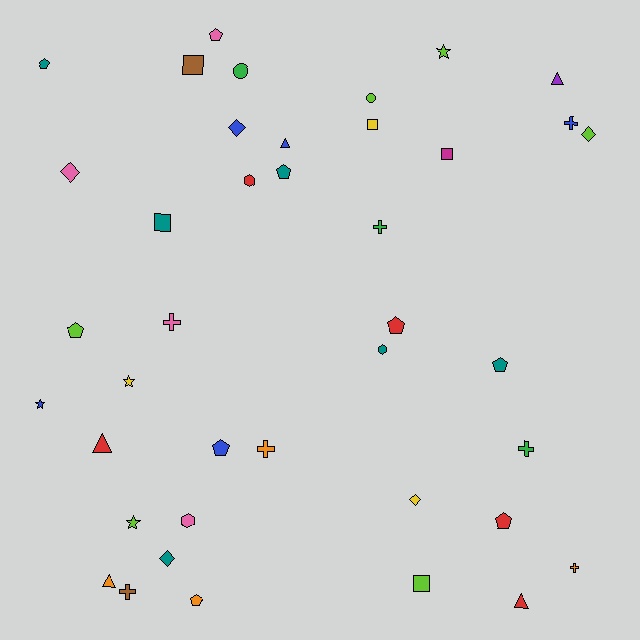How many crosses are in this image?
There are 7 crosses.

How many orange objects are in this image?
There are 4 orange objects.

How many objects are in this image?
There are 40 objects.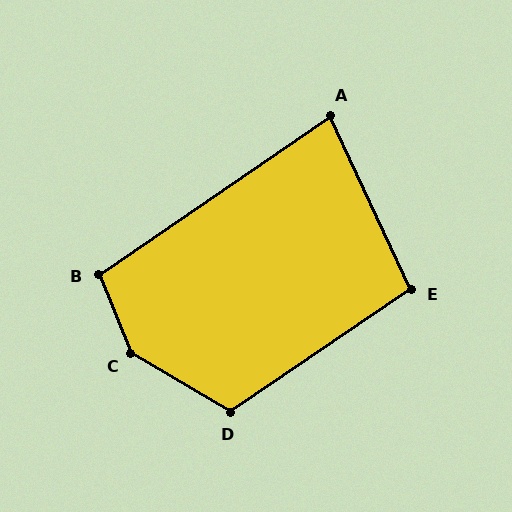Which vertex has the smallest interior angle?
A, at approximately 80 degrees.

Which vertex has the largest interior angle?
C, at approximately 143 degrees.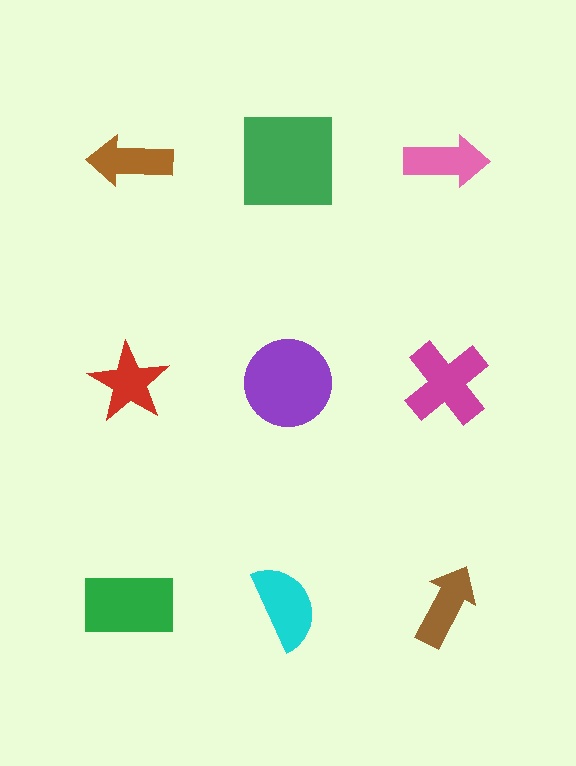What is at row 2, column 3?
A magenta cross.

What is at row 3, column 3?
A brown arrow.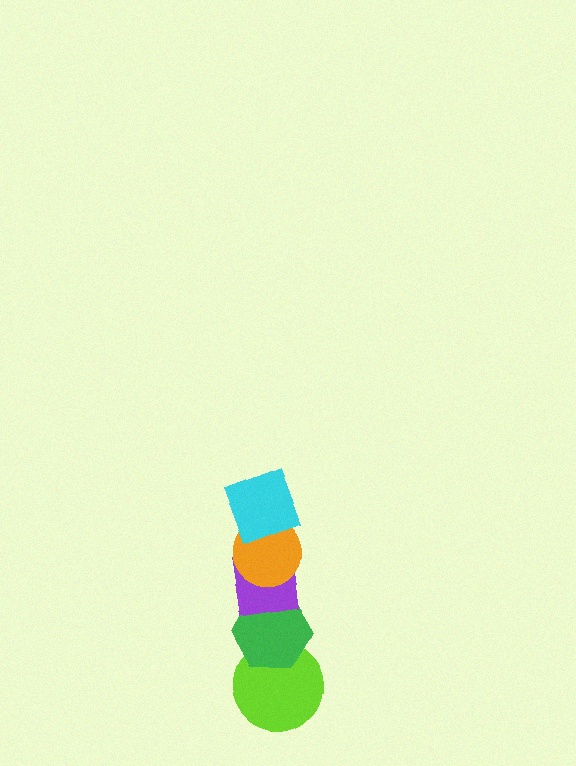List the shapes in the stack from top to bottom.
From top to bottom: the cyan square, the orange circle, the purple square, the green hexagon, the lime circle.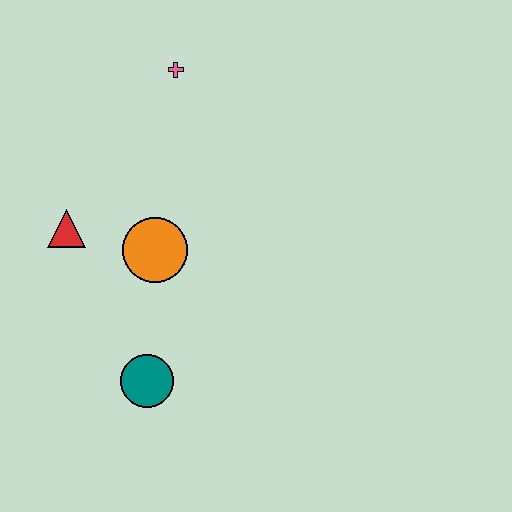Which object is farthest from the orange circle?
The pink cross is farthest from the orange circle.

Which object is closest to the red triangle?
The orange circle is closest to the red triangle.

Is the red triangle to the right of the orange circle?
No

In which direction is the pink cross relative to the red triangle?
The pink cross is above the red triangle.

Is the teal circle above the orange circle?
No